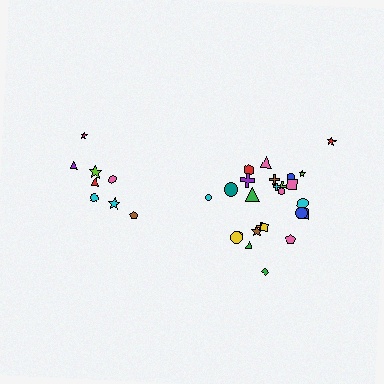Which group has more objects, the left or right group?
The right group.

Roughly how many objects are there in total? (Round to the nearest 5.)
Roughly 35 objects in total.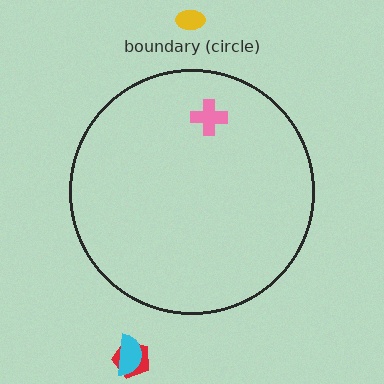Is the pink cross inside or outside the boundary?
Inside.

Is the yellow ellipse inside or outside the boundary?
Outside.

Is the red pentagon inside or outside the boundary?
Outside.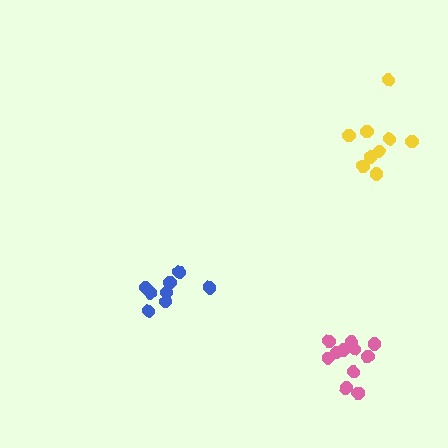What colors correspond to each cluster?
The clusters are colored: blue, pink, yellow.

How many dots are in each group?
Group 1: 8 dots, Group 2: 11 dots, Group 3: 9 dots (28 total).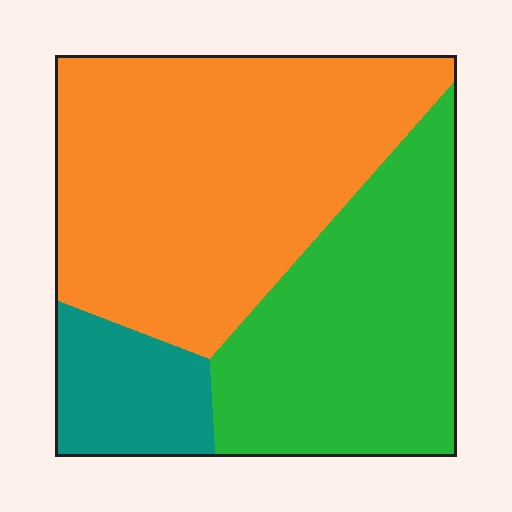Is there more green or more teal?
Green.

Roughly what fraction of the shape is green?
Green takes up about three eighths (3/8) of the shape.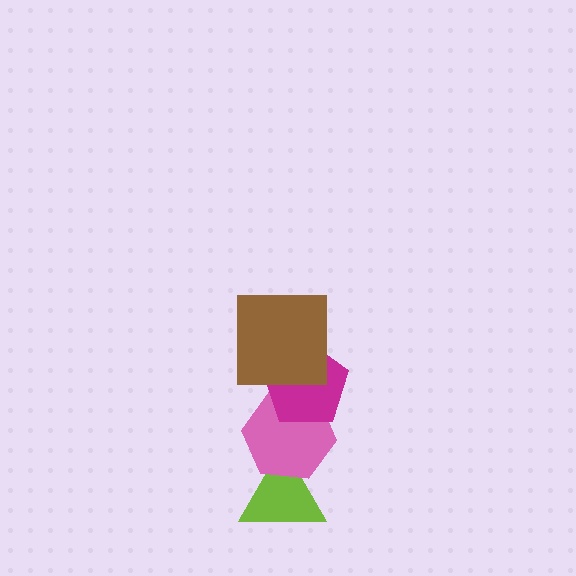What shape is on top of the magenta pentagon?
The brown square is on top of the magenta pentagon.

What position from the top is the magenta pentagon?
The magenta pentagon is 2nd from the top.